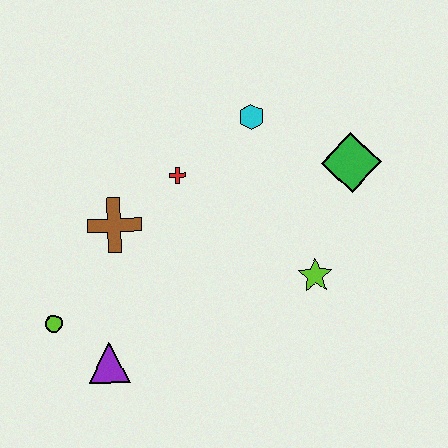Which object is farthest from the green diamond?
The lime circle is farthest from the green diamond.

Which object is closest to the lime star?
The green diamond is closest to the lime star.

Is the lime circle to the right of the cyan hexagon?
No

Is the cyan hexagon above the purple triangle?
Yes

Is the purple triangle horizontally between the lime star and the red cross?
No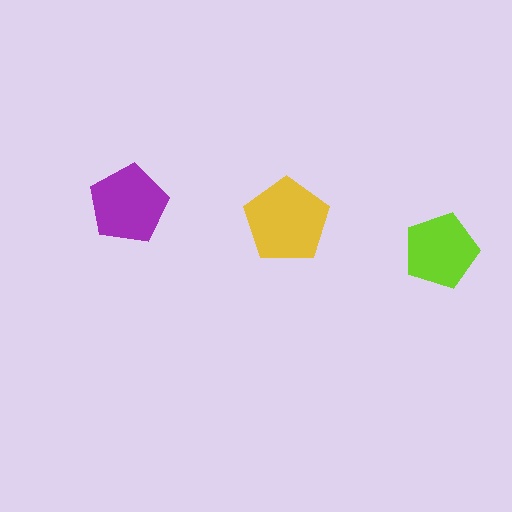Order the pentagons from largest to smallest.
the yellow one, the purple one, the lime one.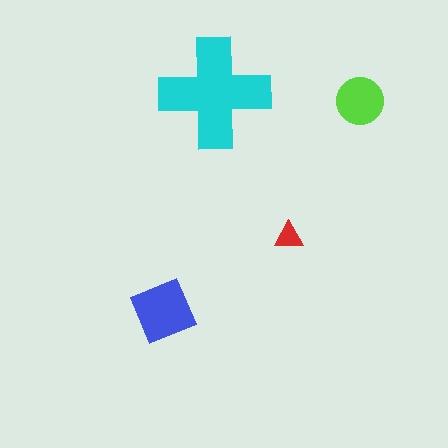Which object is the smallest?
The red triangle.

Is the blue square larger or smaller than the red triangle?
Larger.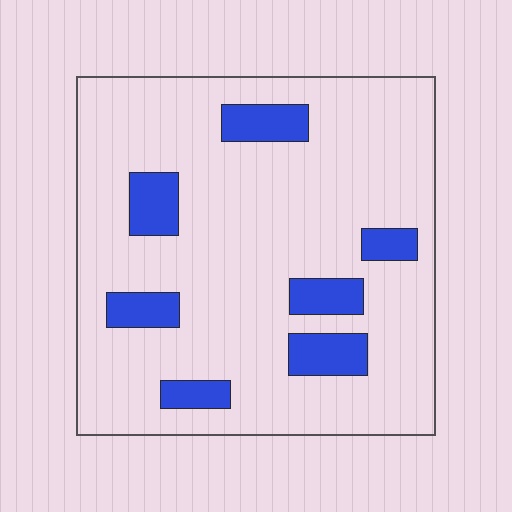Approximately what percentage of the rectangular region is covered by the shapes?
Approximately 15%.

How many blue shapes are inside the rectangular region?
7.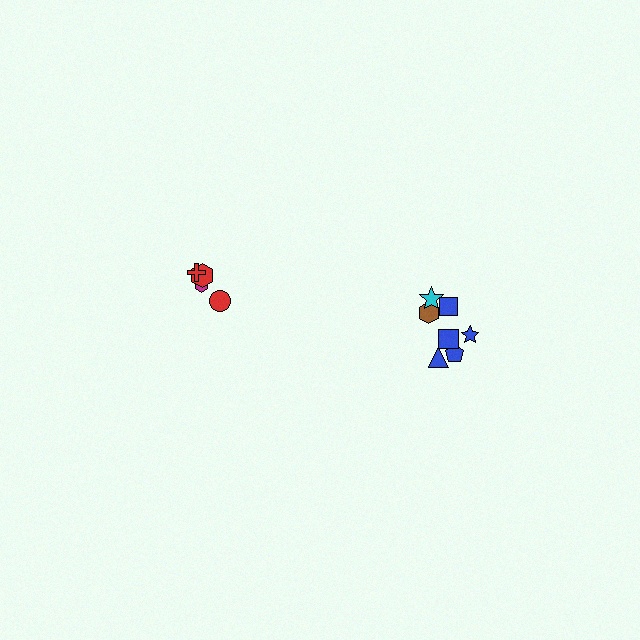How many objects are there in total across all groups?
There are 11 objects.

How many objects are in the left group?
There are 4 objects.